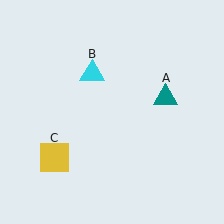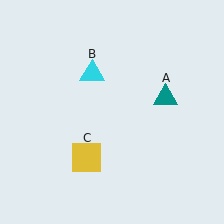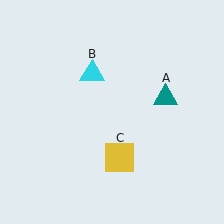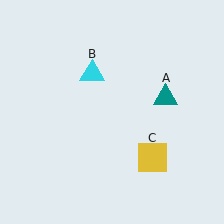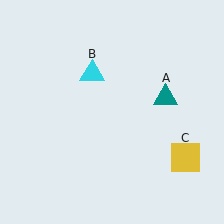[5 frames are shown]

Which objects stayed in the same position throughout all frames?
Teal triangle (object A) and cyan triangle (object B) remained stationary.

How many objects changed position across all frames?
1 object changed position: yellow square (object C).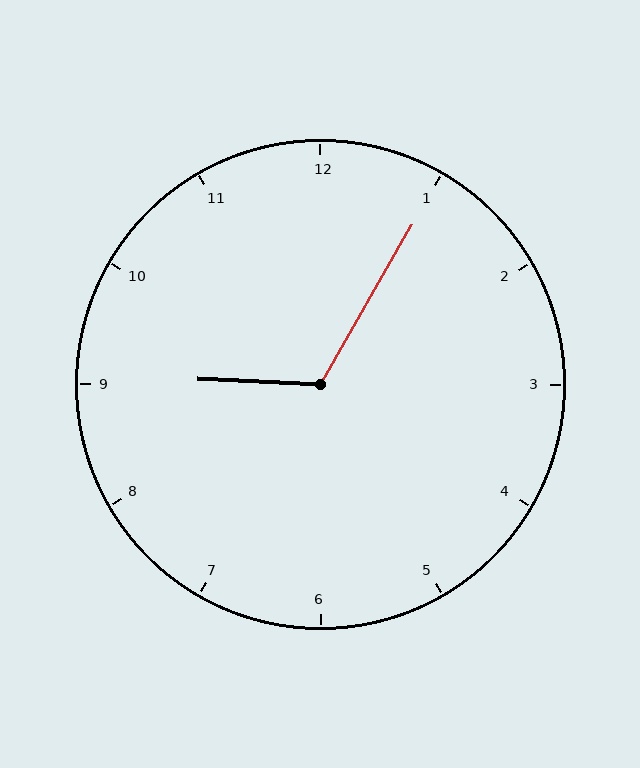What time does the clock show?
9:05.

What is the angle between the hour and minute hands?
Approximately 118 degrees.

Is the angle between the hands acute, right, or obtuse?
It is obtuse.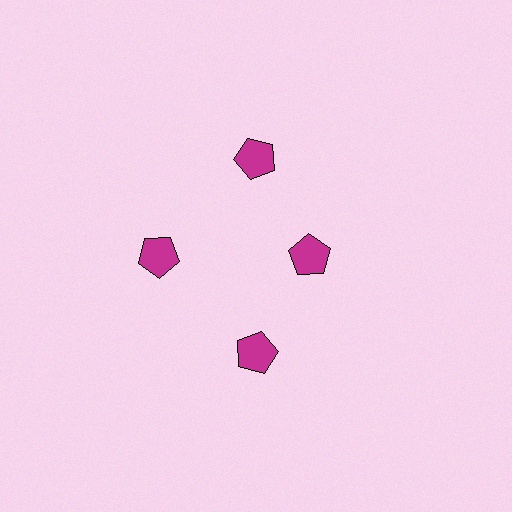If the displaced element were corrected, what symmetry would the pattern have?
It would have 4-fold rotational symmetry — the pattern would map onto itself every 90 degrees.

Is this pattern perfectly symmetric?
No. The 4 magenta pentagons are arranged in a ring, but one element near the 3 o'clock position is pulled inward toward the center, breaking the 4-fold rotational symmetry.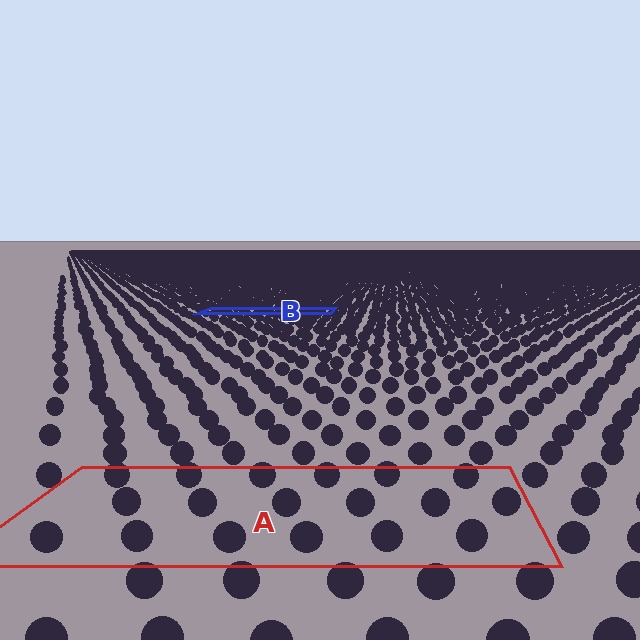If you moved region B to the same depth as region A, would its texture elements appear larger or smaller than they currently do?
They would appear larger. At a closer depth, the same texture elements are projected at a bigger on-screen size.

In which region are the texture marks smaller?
The texture marks are smaller in region B, because it is farther away.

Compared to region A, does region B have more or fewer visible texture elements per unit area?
Region B has more texture elements per unit area — they are packed more densely because it is farther away.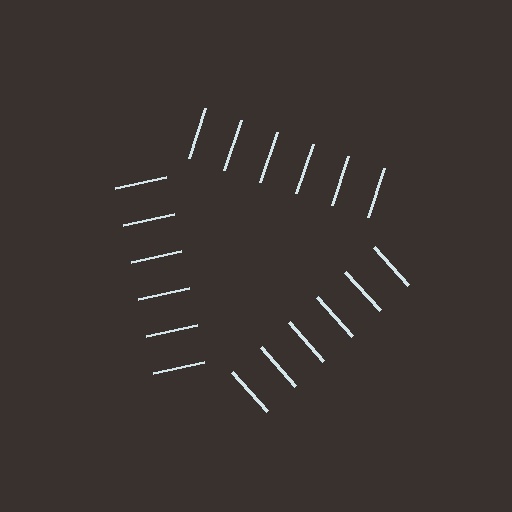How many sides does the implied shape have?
3 sides — the line-ends trace a triangle.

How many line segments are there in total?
18 — 6 along each of the 3 edges.